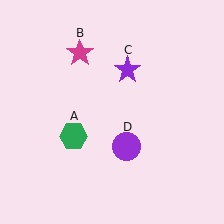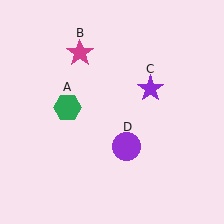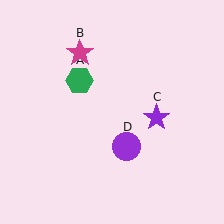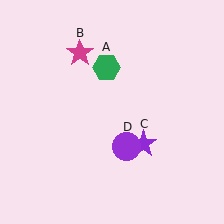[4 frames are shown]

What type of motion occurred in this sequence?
The green hexagon (object A), purple star (object C) rotated clockwise around the center of the scene.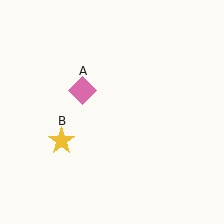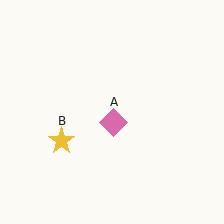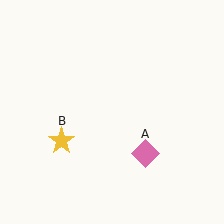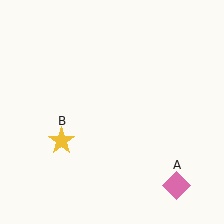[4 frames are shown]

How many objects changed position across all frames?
1 object changed position: pink diamond (object A).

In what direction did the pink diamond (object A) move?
The pink diamond (object A) moved down and to the right.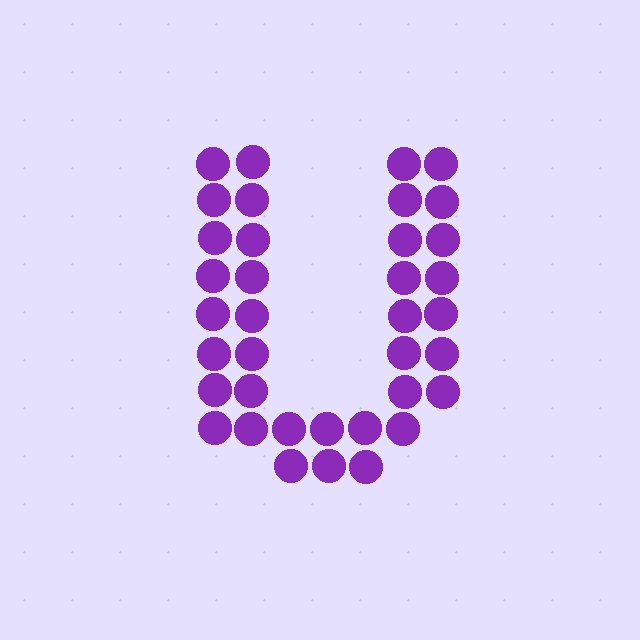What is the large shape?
The large shape is the letter U.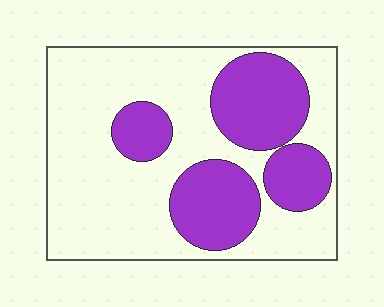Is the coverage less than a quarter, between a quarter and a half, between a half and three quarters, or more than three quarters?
Between a quarter and a half.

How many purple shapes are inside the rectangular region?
4.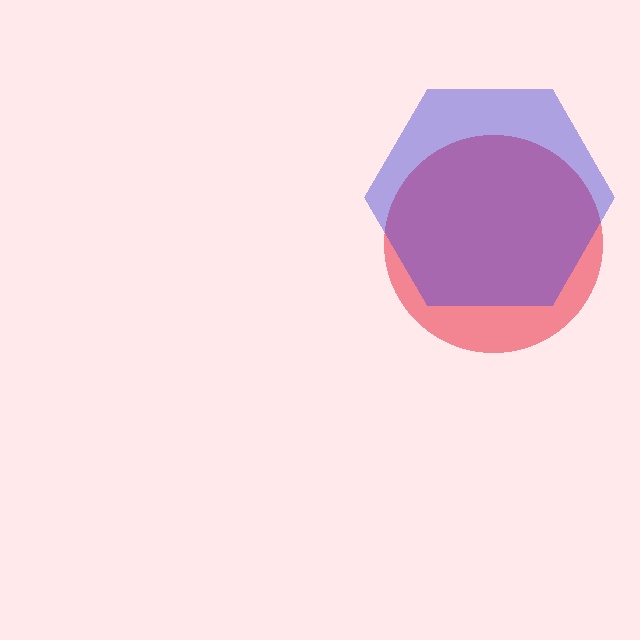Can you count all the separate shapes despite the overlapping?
Yes, there are 2 separate shapes.